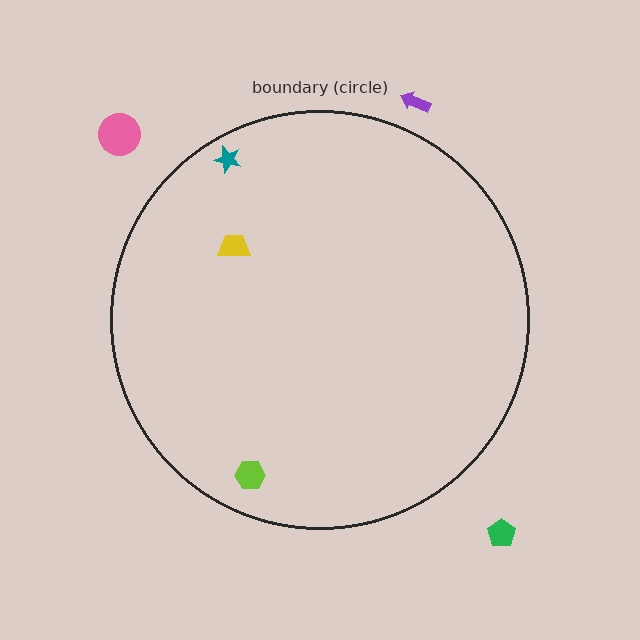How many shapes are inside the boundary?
3 inside, 3 outside.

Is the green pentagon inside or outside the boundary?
Outside.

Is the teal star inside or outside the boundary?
Inside.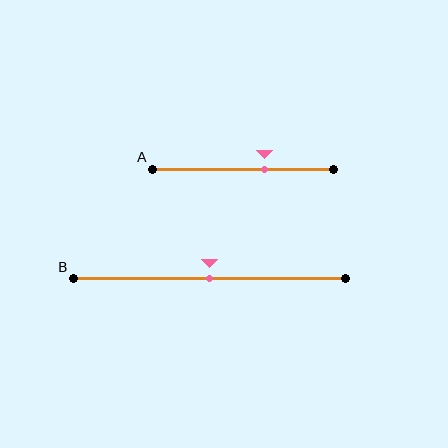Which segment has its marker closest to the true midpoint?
Segment B has its marker closest to the true midpoint.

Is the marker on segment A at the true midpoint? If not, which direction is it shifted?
No, the marker on segment A is shifted to the right by about 12% of the segment length.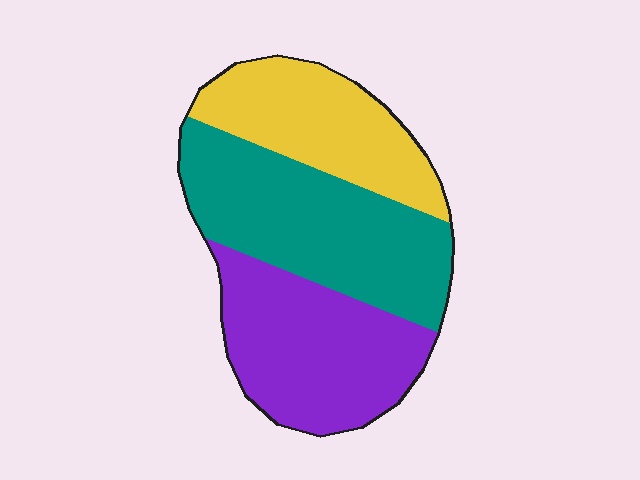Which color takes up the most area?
Teal, at roughly 40%.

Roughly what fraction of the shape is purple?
Purple covers 34% of the shape.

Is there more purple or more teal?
Teal.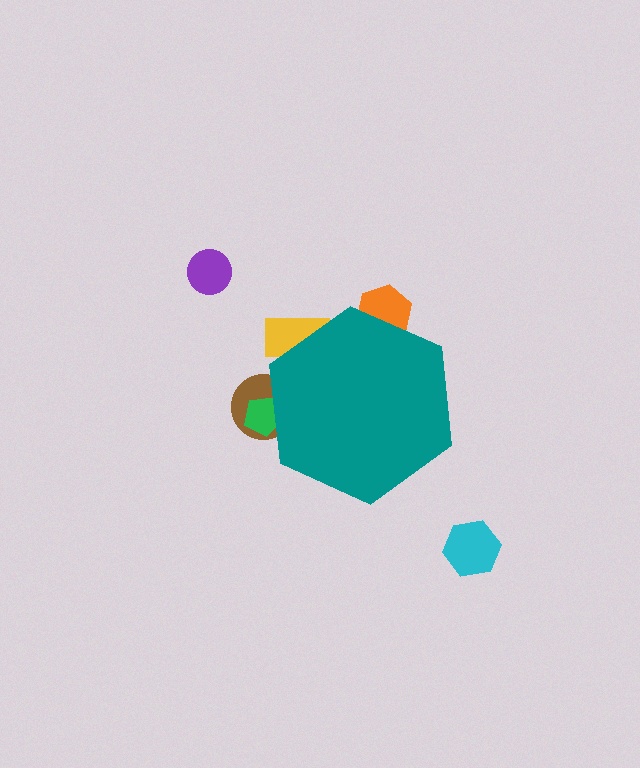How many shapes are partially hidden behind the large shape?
4 shapes are partially hidden.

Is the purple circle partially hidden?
No, the purple circle is fully visible.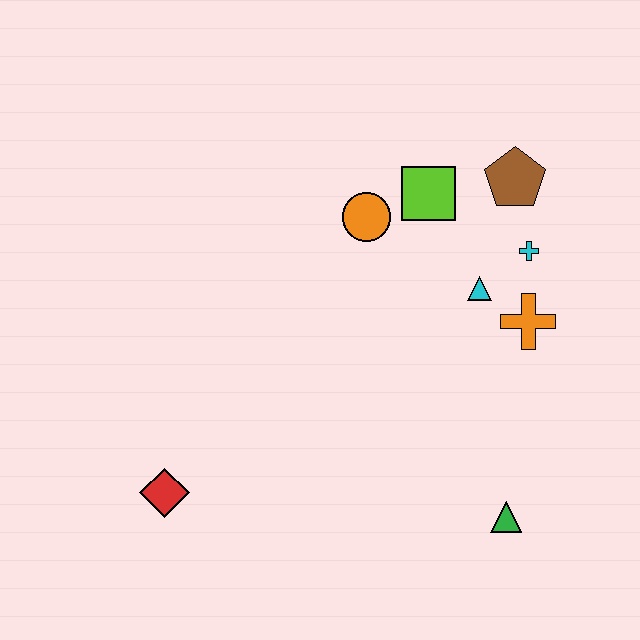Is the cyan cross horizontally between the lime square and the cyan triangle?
No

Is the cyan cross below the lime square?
Yes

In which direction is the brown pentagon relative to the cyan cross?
The brown pentagon is above the cyan cross.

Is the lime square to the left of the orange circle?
No